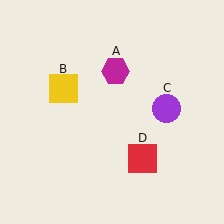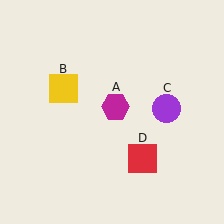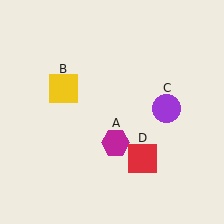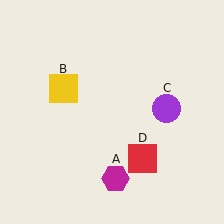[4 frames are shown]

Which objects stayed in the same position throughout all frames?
Yellow square (object B) and purple circle (object C) and red square (object D) remained stationary.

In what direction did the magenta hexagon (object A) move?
The magenta hexagon (object A) moved down.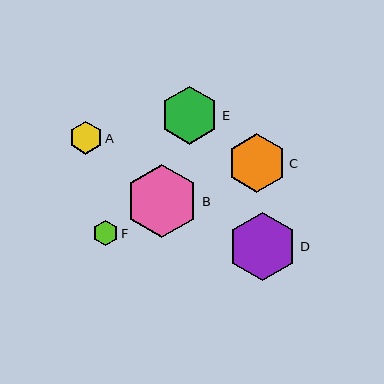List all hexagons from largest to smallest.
From largest to smallest: B, D, C, E, A, F.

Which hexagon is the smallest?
Hexagon F is the smallest with a size of approximately 26 pixels.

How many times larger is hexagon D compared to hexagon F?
Hexagon D is approximately 2.7 times the size of hexagon F.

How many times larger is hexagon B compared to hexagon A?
Hexagon B is approximately 2.2 times the size of hexagon A.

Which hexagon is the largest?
Hexagon B is the largest with a size of approximately 74 pixels.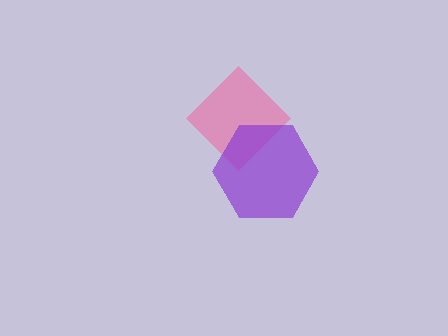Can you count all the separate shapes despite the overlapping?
Yes, there are 2 separate shapes.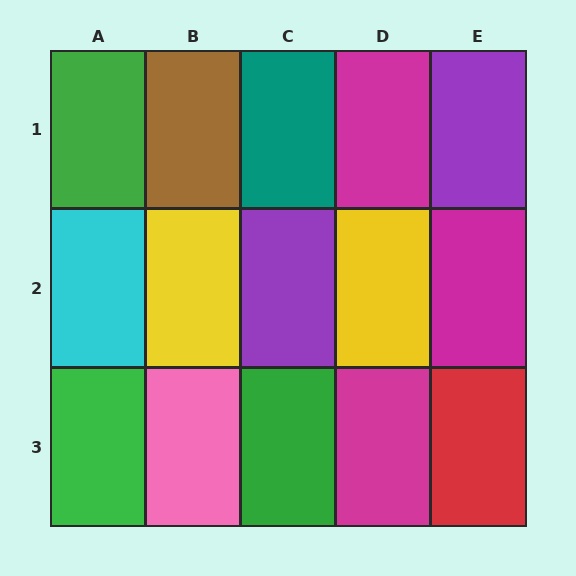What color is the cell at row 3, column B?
Pink.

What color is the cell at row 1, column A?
Green.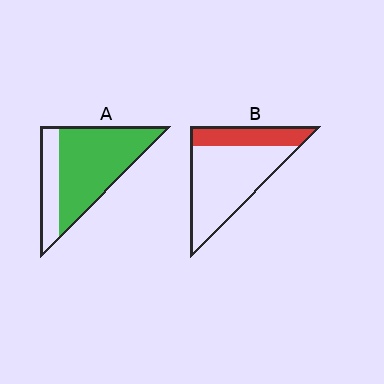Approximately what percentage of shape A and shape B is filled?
A is approximately 75% and B is approximately 30%.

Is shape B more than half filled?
No.